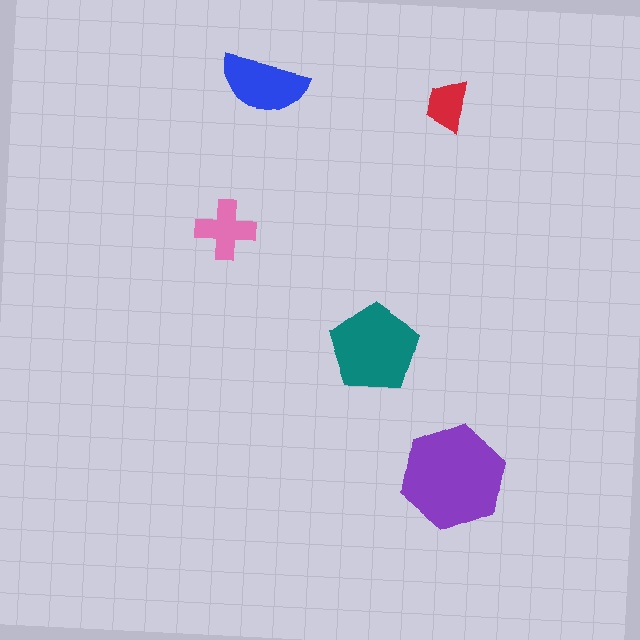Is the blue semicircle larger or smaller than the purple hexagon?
Smaller.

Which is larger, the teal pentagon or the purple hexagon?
The purple hexagon.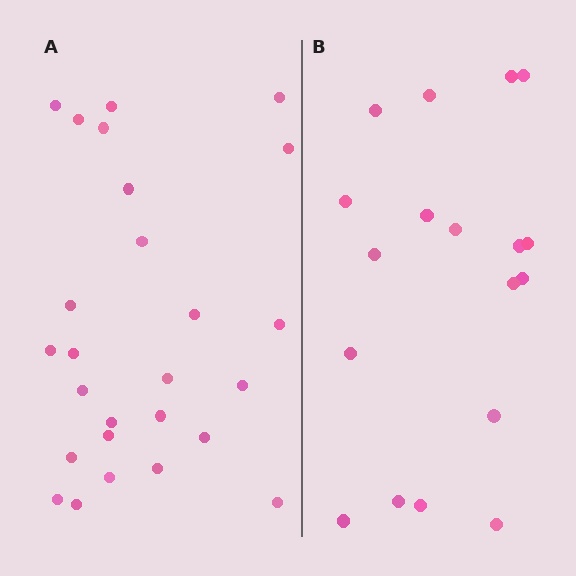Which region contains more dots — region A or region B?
Region A (the left region) has more dots.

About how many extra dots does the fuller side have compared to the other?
Region A has roughly 8 or so more dots than region B.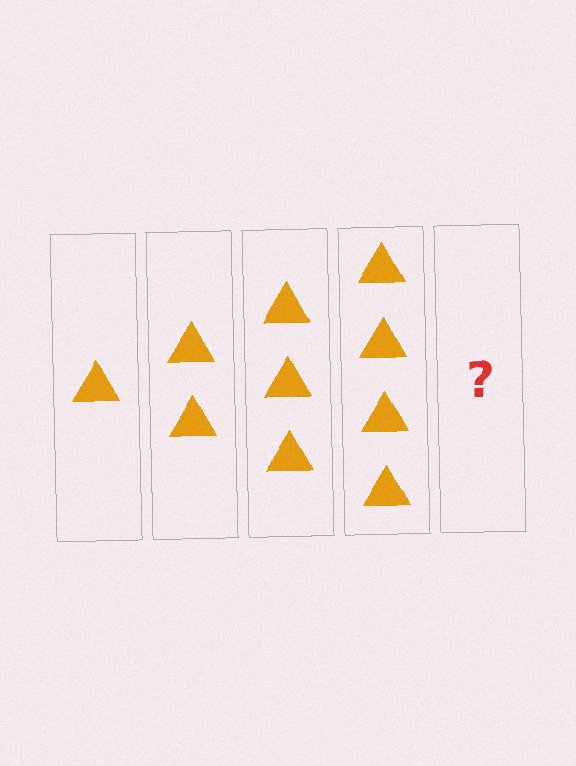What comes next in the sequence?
The next element should be 5 triangles.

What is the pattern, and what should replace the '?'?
The pattern is that each step adds one more triangle. The '?' should be 5 triangles.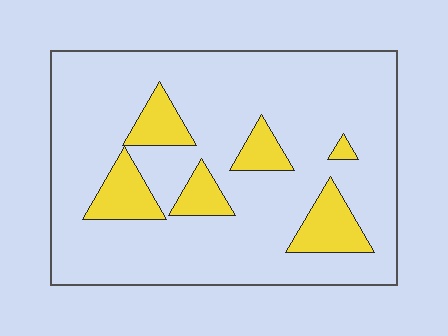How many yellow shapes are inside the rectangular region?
6.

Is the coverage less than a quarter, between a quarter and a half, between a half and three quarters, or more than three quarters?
Less than a quarter.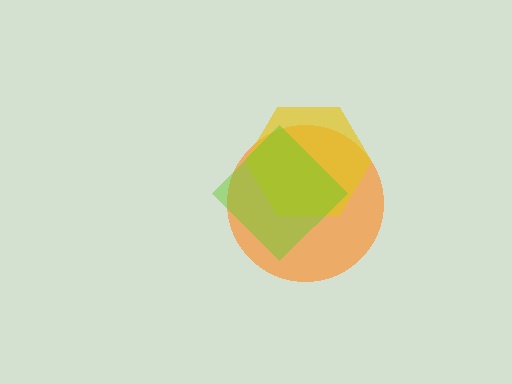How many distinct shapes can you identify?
There are 3 distinct shapes: an orange circle, a yellow hexagon, a lime diamond.